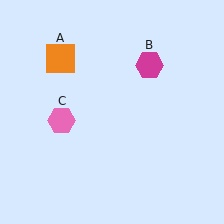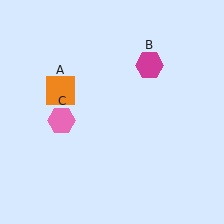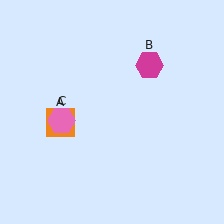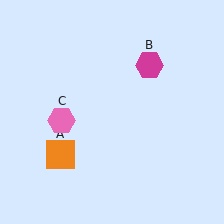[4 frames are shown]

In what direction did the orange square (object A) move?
The orange square (object A) moved down.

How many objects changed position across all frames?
1 object changed position: orange square (object A).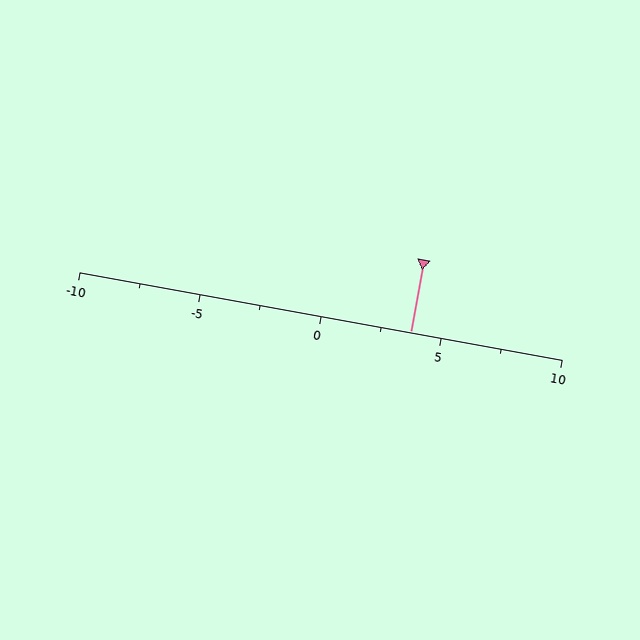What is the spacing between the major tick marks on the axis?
The major ticks are spaced 5 apart.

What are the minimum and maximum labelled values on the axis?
The axis runs from -10 to 10.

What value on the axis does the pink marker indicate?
The marker indicates approximately 3.8.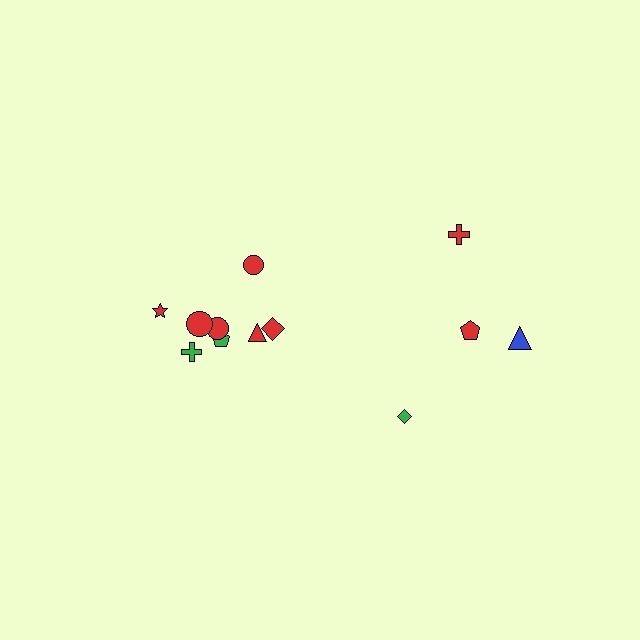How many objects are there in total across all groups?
There are 12 objects.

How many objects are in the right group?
There are 4 objects.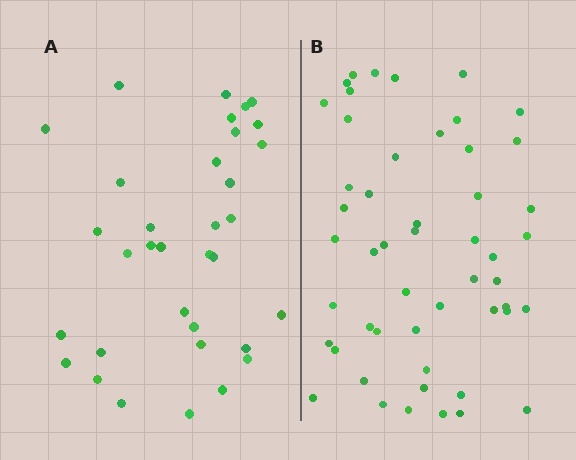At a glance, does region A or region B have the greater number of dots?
Region B (the right region) has more dots.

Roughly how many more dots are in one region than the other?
Region B has approximately 15 more dots than region A.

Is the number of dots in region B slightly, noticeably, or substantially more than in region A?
Region B has substantially more. The ratio is roughly 1.5 to 1.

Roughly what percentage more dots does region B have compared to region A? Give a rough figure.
About 50% more.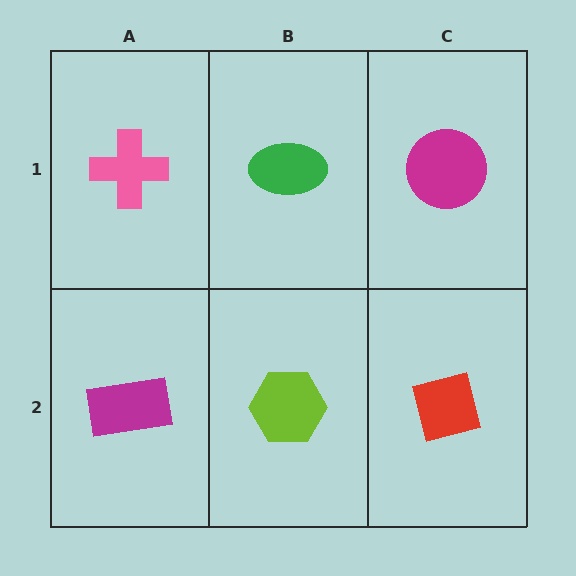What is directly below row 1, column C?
A red square.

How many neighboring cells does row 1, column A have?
2.